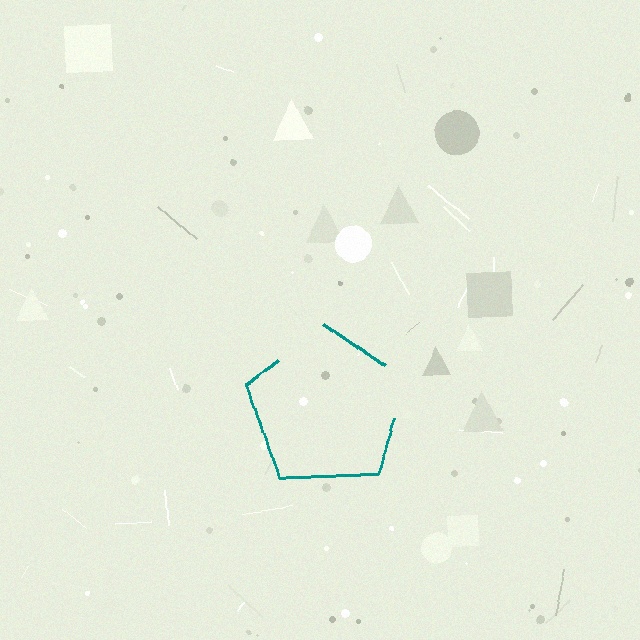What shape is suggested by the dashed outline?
The dashed outline suggests a pentagon.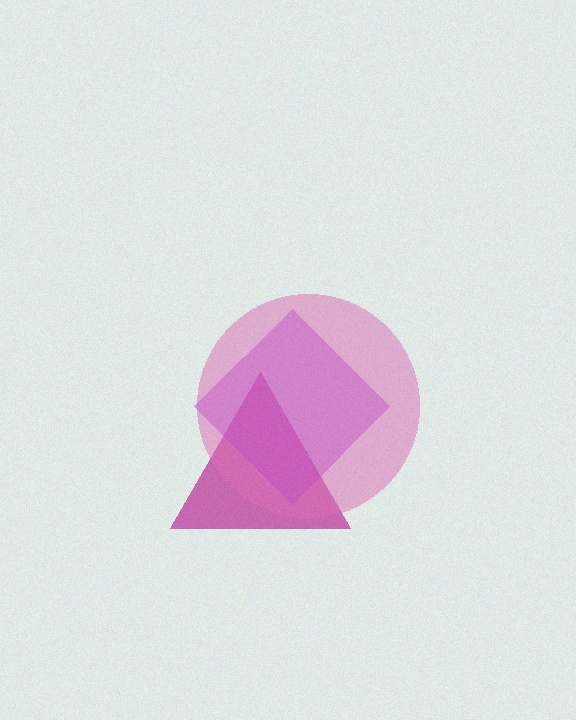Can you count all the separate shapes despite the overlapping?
Yes, there are 3 separate shapes.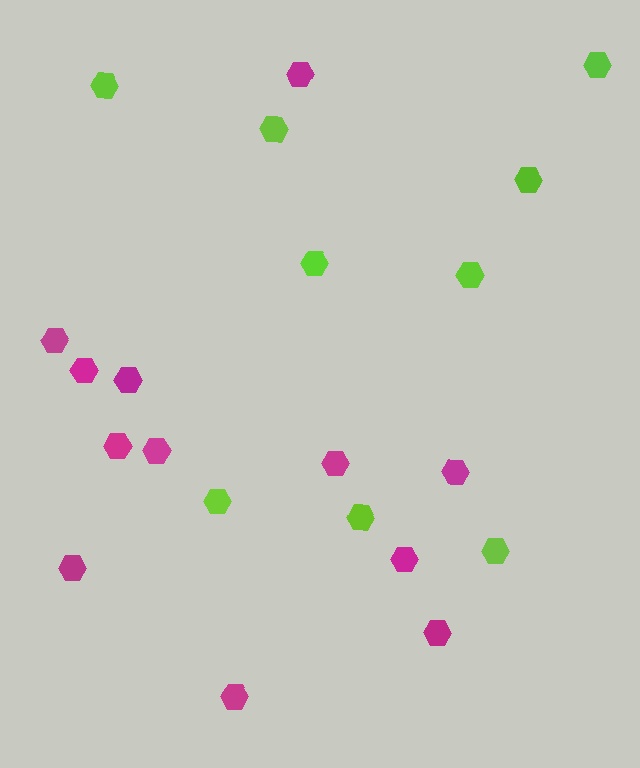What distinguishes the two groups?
There are 2 groups: one group of magenta hexagons (12) and one group of lime hexagons (9).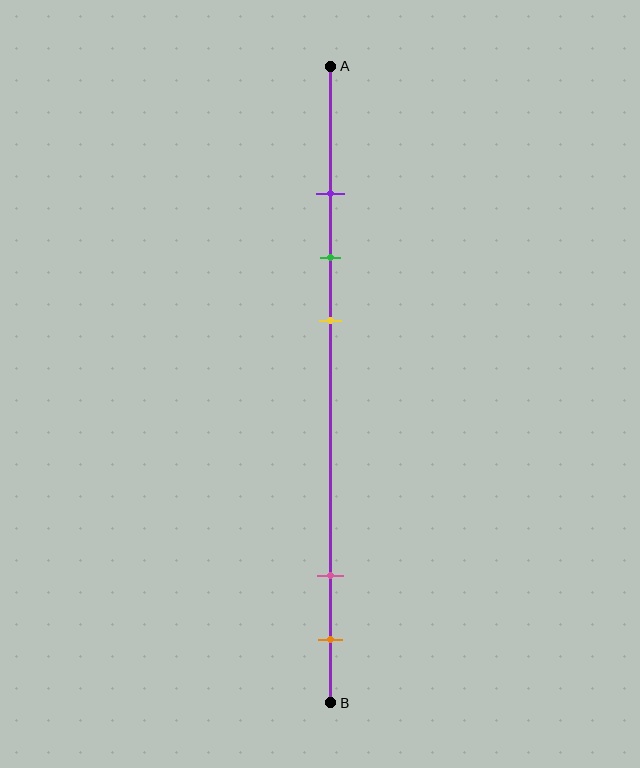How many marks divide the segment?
There are 5 marks dividing the segment.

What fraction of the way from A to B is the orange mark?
The orange mark is approximately 90% (0.9) of the way from A to B.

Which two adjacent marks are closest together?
The purple and green marks are the closest adjacent pair.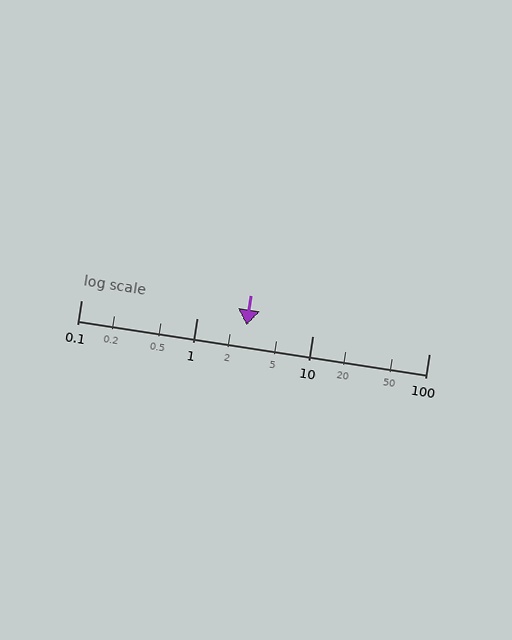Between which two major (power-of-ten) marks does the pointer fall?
The pointer is between 1 and 10.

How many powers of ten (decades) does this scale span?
The scale spans 3 decades, from 0.1 to 100.